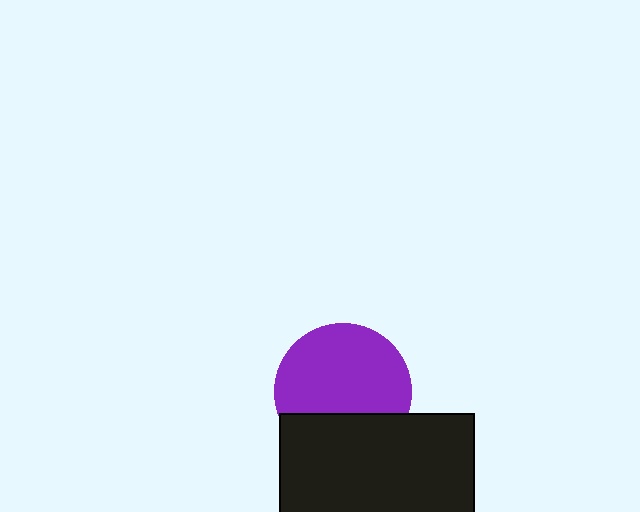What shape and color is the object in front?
The object in front is a black rectangle.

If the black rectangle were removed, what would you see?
You would see the complete purple circle.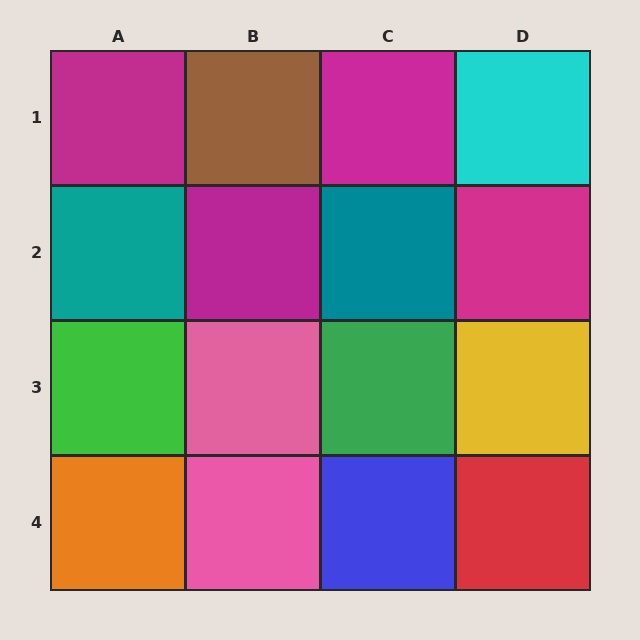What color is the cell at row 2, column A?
Teal.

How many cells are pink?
2 cells are pink.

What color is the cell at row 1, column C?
Magenta.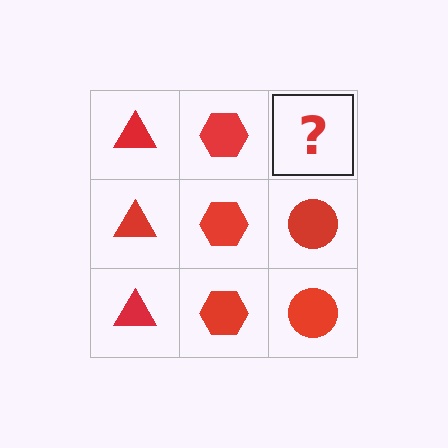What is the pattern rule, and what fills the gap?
The rule is that each column has a consistent shape. The gap should be filled with a red circle.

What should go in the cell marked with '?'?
The missing cell should contain a red circle.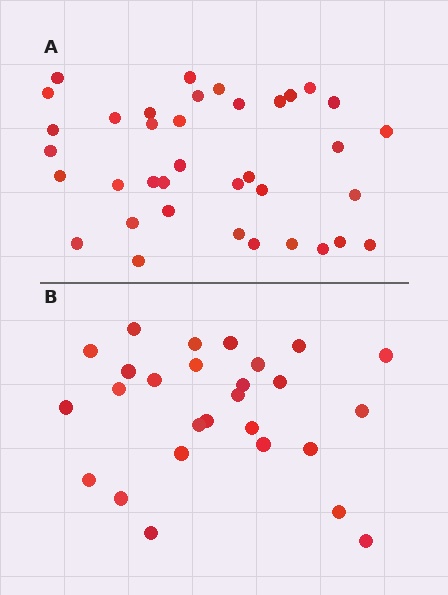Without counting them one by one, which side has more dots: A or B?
Region A (the top region) has more dots.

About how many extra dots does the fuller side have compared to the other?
Region A has roughly 10 or so more dots than region B.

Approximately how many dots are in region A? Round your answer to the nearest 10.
About 40 dots. (The exact count is 37, which rounds to 40.)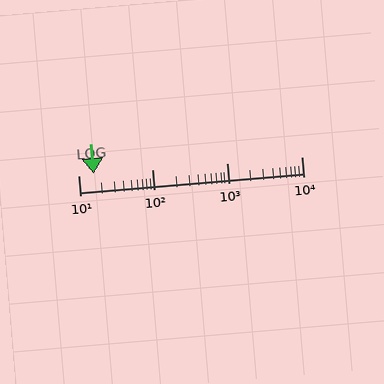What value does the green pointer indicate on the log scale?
The pointer indicates approximately 16.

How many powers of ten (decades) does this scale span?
The scale spans 3 decades, from 10 to 10000.